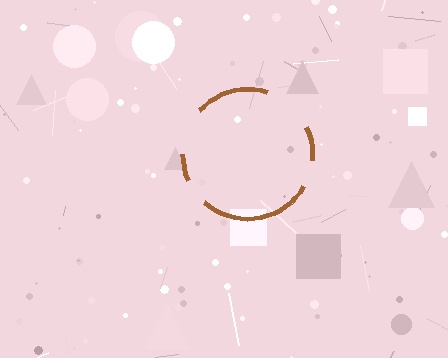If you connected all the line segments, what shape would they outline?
They would outline a circle.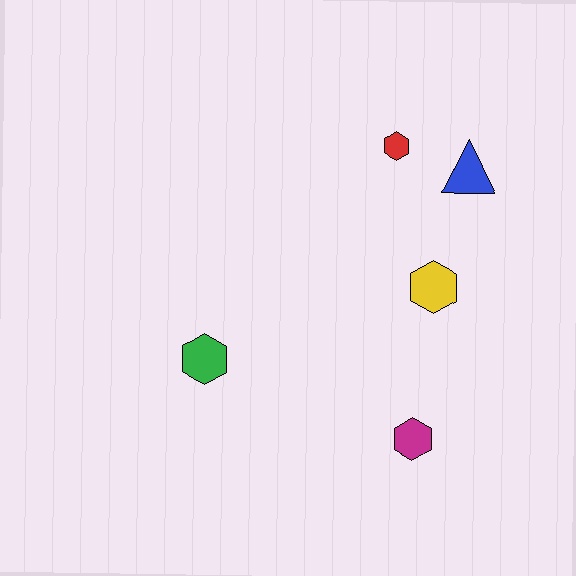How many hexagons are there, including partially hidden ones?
There are 4 hexagons.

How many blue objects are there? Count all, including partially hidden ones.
There is 1 blue object.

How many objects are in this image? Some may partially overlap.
There are 5 objects.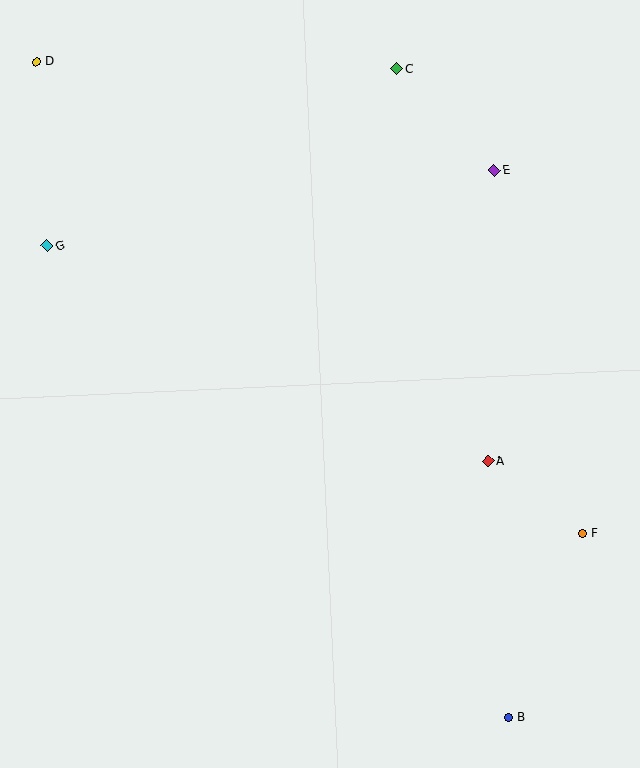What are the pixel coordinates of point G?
Point G is at (47, 246).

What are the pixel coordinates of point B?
Point B is at (509, 718).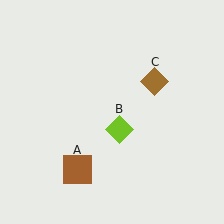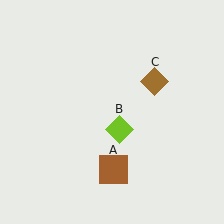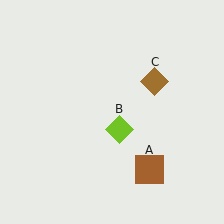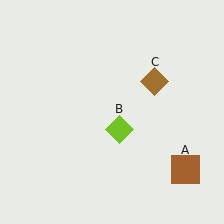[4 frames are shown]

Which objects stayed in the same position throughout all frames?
Lime diamond (object B) and brown diamond (object C) remained stationary.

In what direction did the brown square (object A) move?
The brown square (object A) moved right.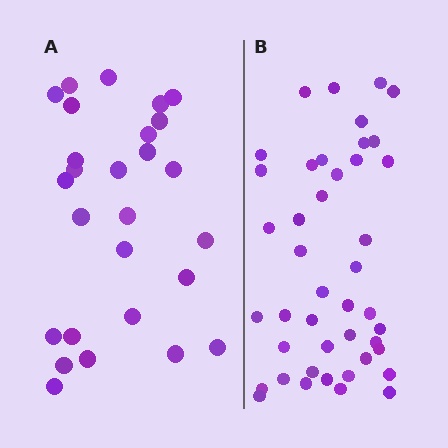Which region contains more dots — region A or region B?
Region B (the right region) has more dots.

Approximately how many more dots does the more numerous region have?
Region B has approximately 15 more dots than region A.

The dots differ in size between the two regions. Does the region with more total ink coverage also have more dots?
No. Region A has more total ink coverage because its dots are larger, but region B actually contains more individual dots. Total area can be misleading — the number of items is what matters here.